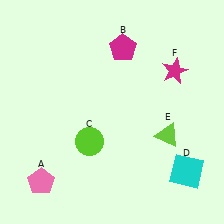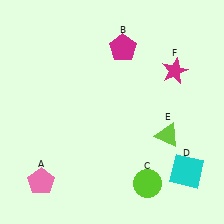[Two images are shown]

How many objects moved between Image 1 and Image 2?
1 object moved between the two images.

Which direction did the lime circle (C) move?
The lime circle (C) moved right.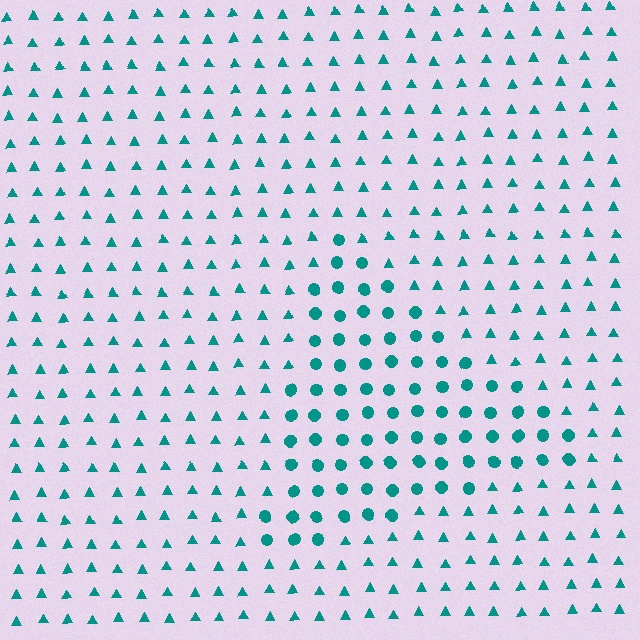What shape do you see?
I see a triangle.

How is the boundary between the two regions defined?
The boundary is defined by a change in element shape: circles inside vs. triangles outside. All elements share the same color and spacing.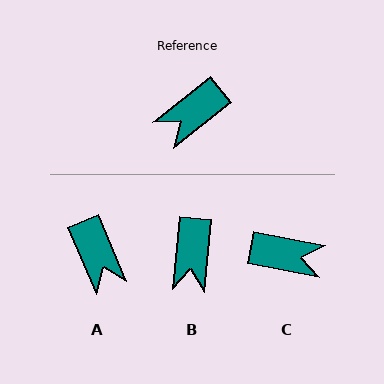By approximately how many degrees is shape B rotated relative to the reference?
Approximately 47 degrees counter-clockwise.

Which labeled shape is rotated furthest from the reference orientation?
C, about 131 degrees away.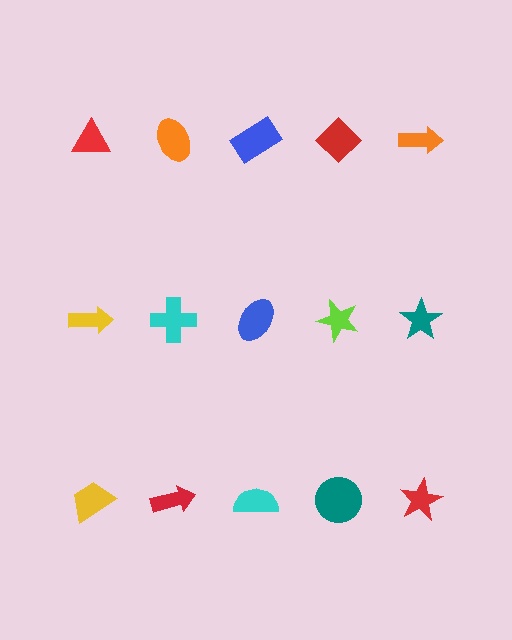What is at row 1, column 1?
A red triangle.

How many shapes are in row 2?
5 shapes.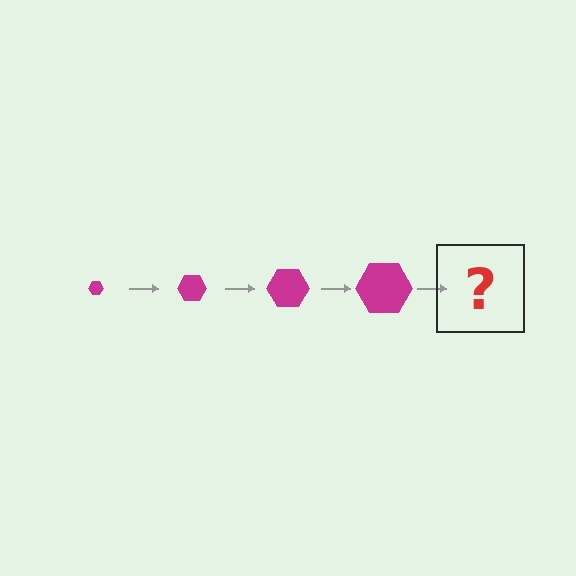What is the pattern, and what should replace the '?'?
The pattern is that the hexagon gets progressively larger each step. The '?' should be a magenta hexagon, larger than the previous one.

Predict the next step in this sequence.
The next step is a magenta hexagon, larger than the previous one.